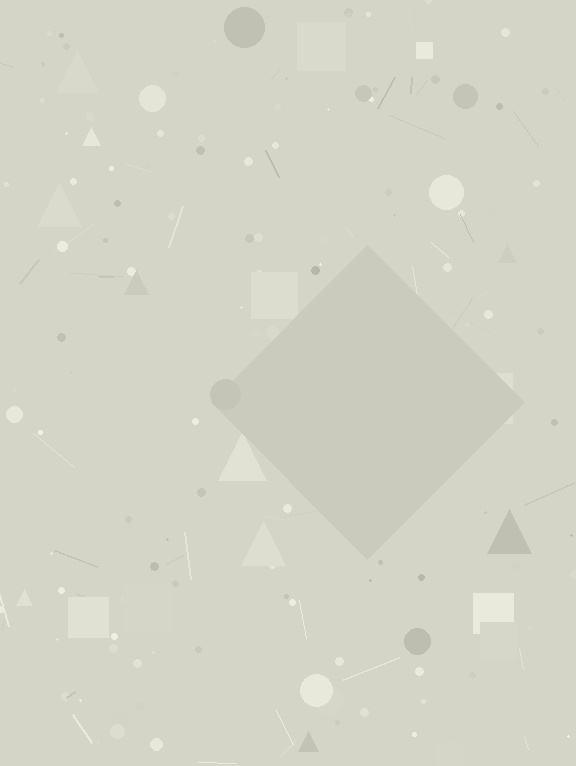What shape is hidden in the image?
A diamond is hidden in the image.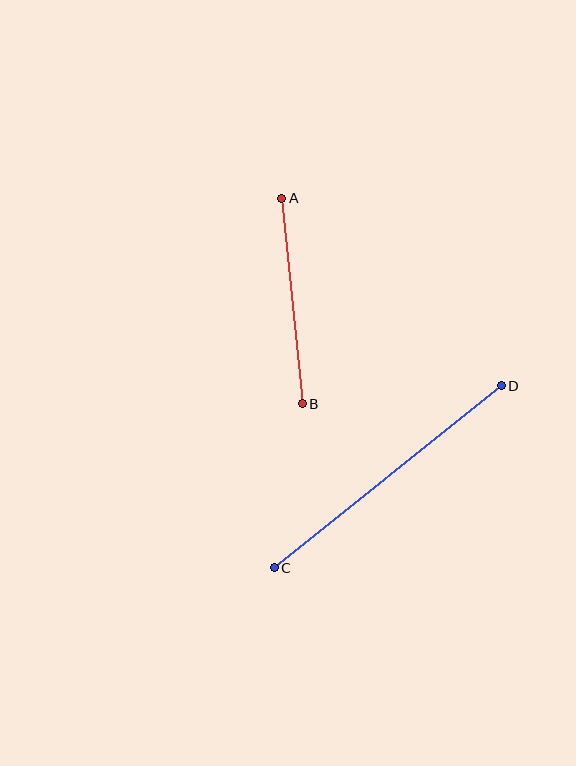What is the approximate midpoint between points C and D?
The midpoint is at approximately (388, 477) pixels.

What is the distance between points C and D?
The distance is approximately 291 pixels.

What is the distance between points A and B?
The distance is approximately 207 pixels.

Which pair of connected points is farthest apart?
Points C and D are farthest apart.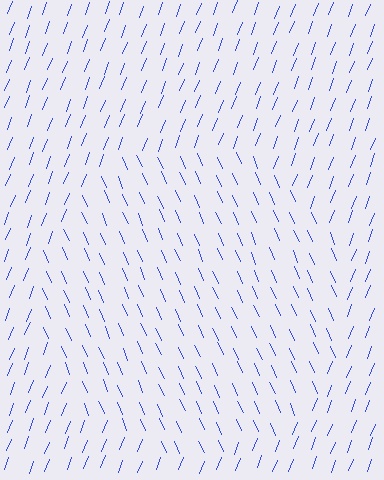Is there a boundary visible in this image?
Yes, there is a texture boundary formed by a change in line orientation.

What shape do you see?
I see a circle.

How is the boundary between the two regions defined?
The boundary is defined purely by a change in line orientation (approximately 45 degrees difference). All lines are the same color and thickness.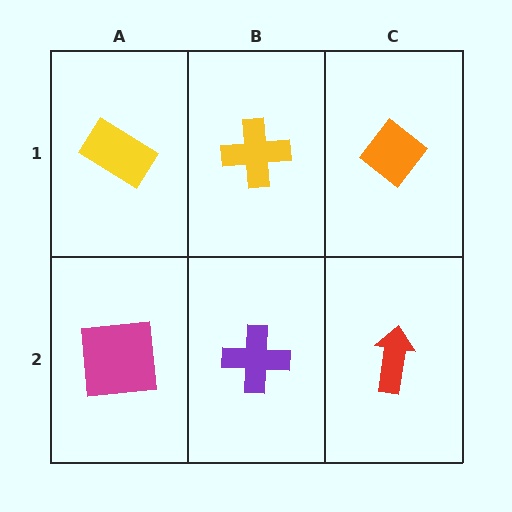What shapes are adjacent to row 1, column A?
A magenta square (row 2, column A), a yellow cross (row 1, column B).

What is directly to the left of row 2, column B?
A magenta square.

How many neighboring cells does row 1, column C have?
2.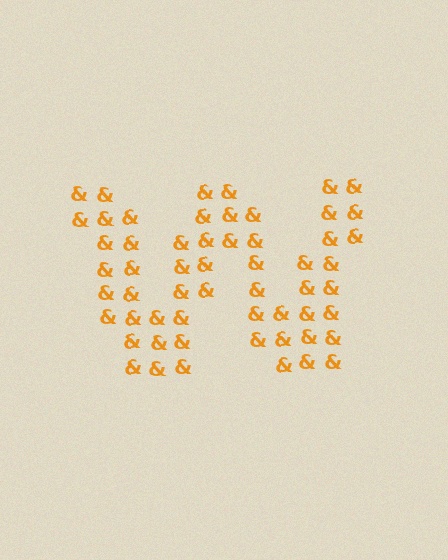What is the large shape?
The large shape is the letter W.